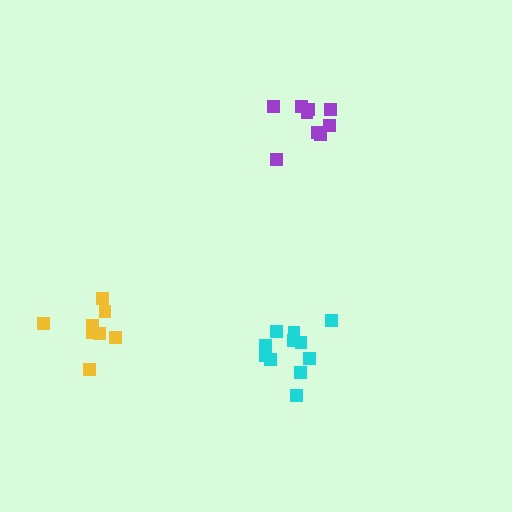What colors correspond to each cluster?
The clusters are colored: purple, yellow, cyan.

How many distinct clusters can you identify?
There are 3 distinct clusters.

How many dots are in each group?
Group 1: 9 dots, Group 2: 8 dots, Group 3: 11 dots (28 total).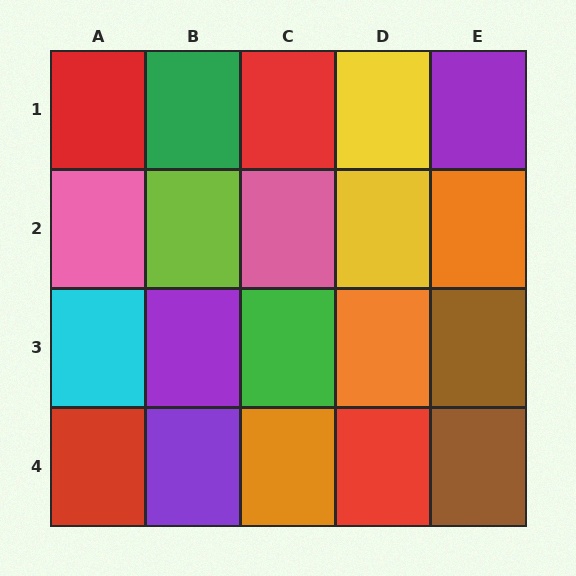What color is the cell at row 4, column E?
Brown.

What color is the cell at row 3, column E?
Brown.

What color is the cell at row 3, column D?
Orange.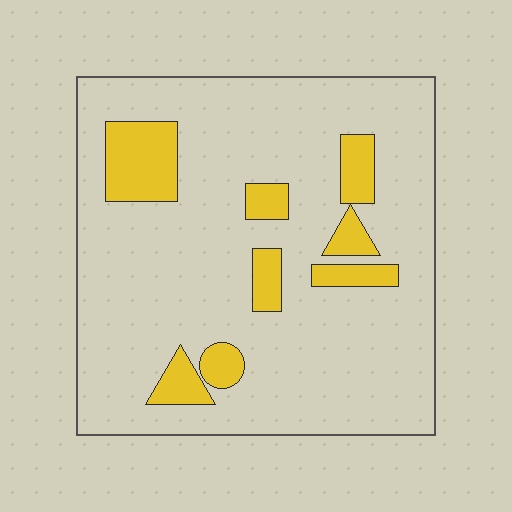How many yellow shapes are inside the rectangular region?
8.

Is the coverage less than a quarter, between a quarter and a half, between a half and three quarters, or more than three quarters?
Less than a quarter.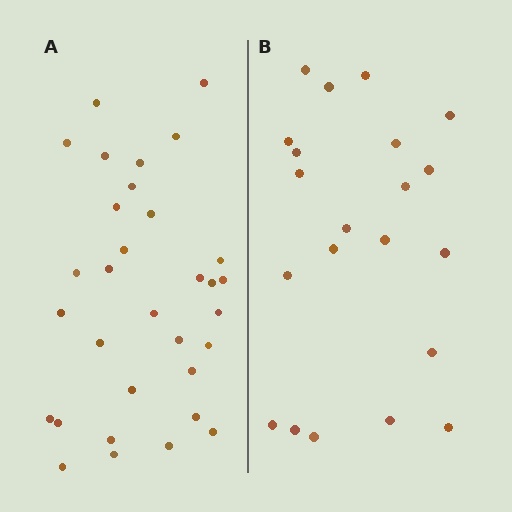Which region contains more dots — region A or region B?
Region A (the left region) has more dots.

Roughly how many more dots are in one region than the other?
Region A has roughly 12 or so more dots than region B.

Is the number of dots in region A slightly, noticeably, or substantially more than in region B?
Region A has substantially more. The ratio is roughly 1.5 to 1.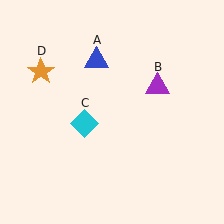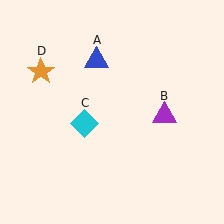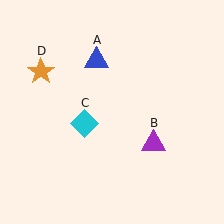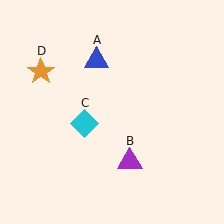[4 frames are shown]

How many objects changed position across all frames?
1 object changed position: purple triangle (object B).